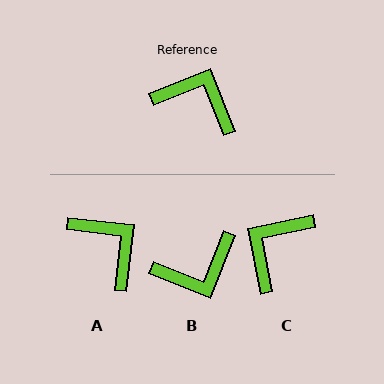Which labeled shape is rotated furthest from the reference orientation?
B, about 134 degrees away.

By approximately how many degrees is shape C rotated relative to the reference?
Approximately 79 degrees counter-clockwise.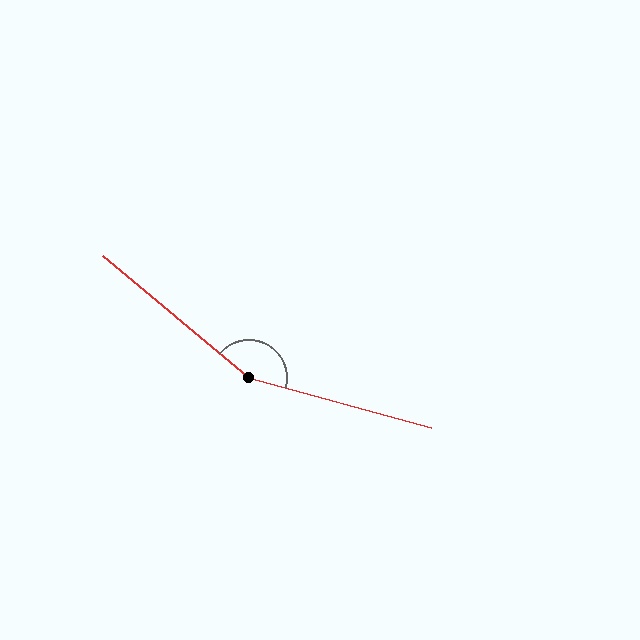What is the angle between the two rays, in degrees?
Approximately 155 degrees.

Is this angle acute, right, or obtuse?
It is obtuse.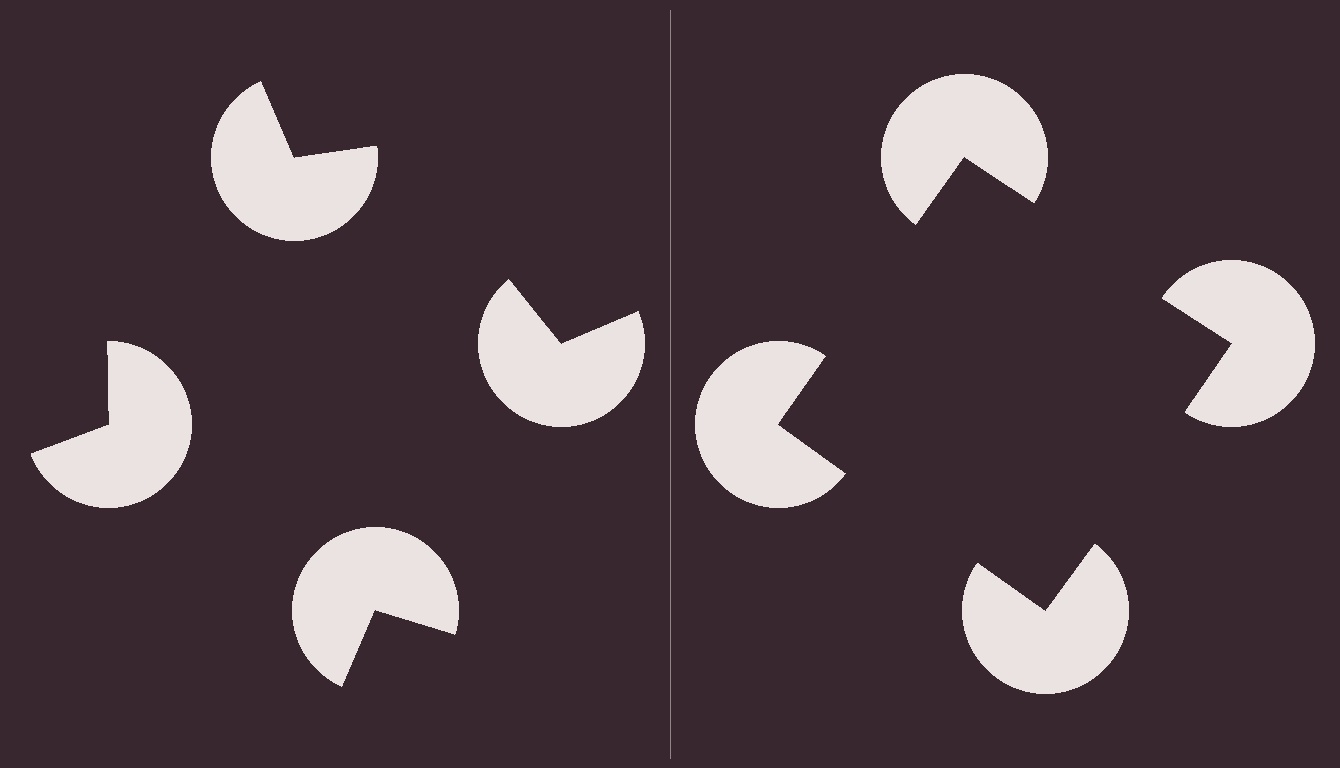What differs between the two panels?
The pac-man discs are positioned identically on both sides; only the wedge orientations differ. On the right they align to a square; on the left they are misaligned.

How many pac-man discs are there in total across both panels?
8 — 4 on each side.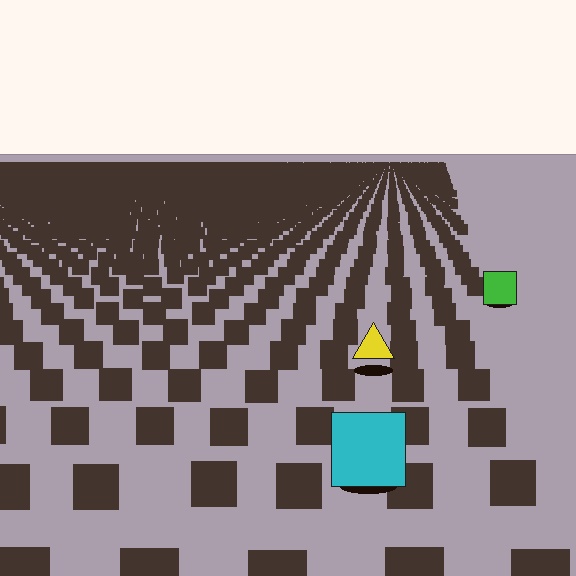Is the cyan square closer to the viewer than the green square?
Yes. The cyan square is closer — you can tell from the texture gradient: the ground texture is coarser near it.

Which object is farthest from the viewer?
The green square is farthest from the viewer. It appears smaller and the ground texture around it is denser.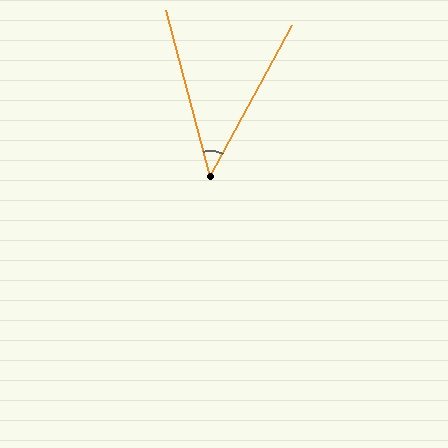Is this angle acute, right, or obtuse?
It is acute.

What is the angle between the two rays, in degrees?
Approximately 44 degrees.